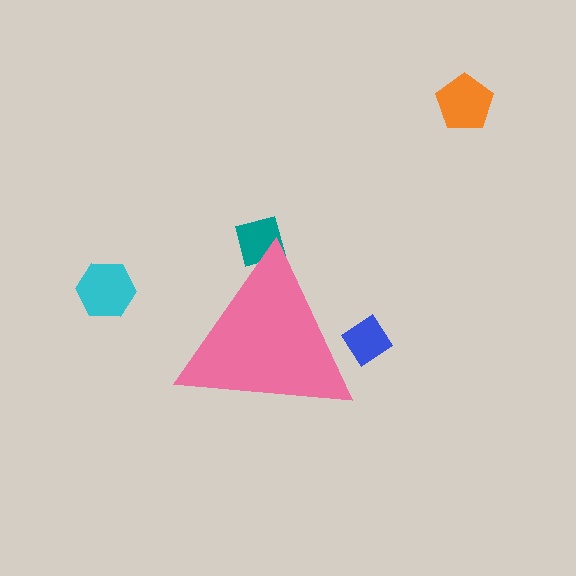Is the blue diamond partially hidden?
Yes, the blue diamond is partially hidden behind the pink triangle.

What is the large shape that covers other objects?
A pink triangle.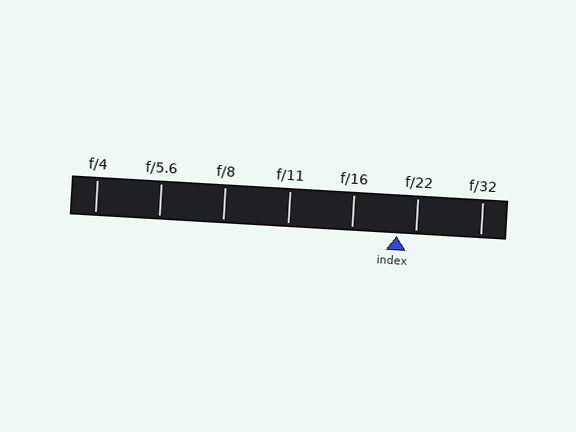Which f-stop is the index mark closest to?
The index mark is closest to f/22.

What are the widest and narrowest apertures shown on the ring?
The widest aperture shown is f/4 and the narrowest is f/32.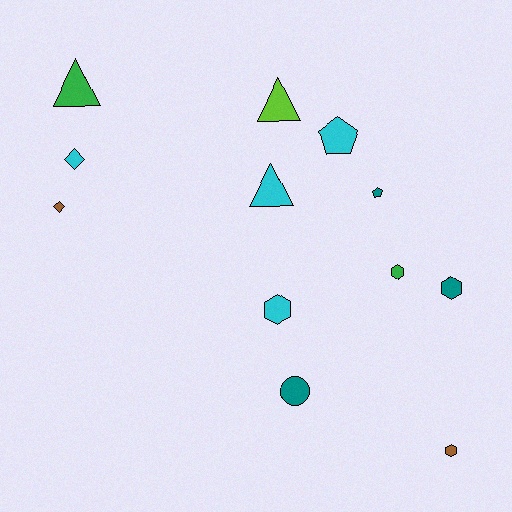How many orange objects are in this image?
There are no orange objects.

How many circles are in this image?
There is 1 circle.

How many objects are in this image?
There are 12 objects.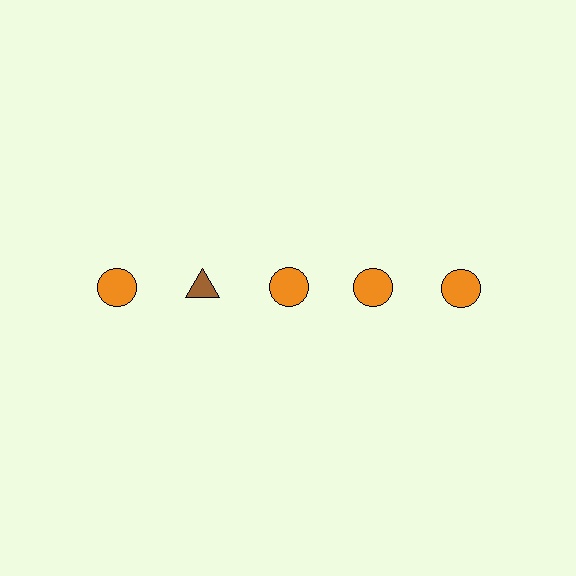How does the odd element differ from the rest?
It differs in both color (brown instead of orange) and shape (triangle instead of circle).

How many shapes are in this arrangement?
There are 5 shapes arranged in a grid pattern.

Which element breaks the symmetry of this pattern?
The brown triangle in the top row, second from left column breaks the symmetry. All other shapes are orange circles.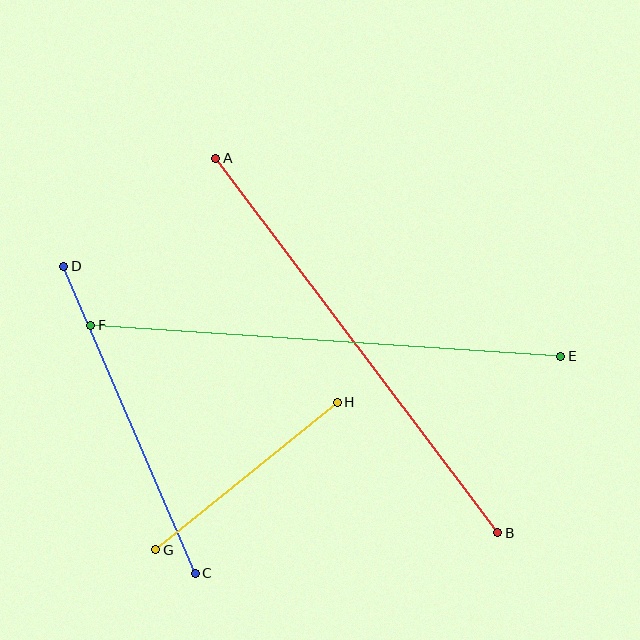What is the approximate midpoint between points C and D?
The midpoint is at approximately (129, 420) pixels.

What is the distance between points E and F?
The distance is approximately 471 pixels.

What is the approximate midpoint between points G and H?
The midpoint is at approximately (246, 476) pixels.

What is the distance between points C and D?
The distance is approximately 334 pixels.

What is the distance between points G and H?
The distance is approximately 234 pixels.